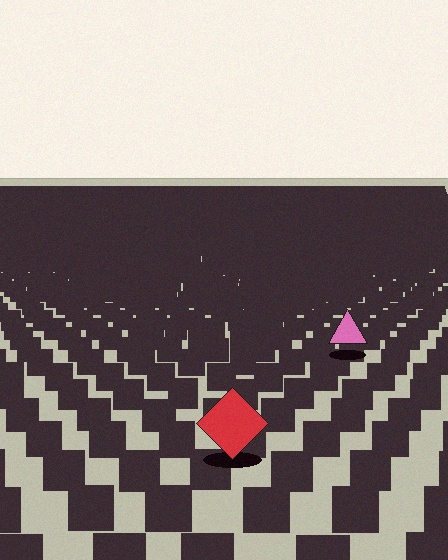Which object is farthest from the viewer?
The pink triangle is farthest from the viewer. It appears smaller and the ground texture around it is denser.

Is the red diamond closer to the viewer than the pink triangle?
Yes. The red diamond is closer — you can tell from the texture gradient: the ground texture is coarser near it.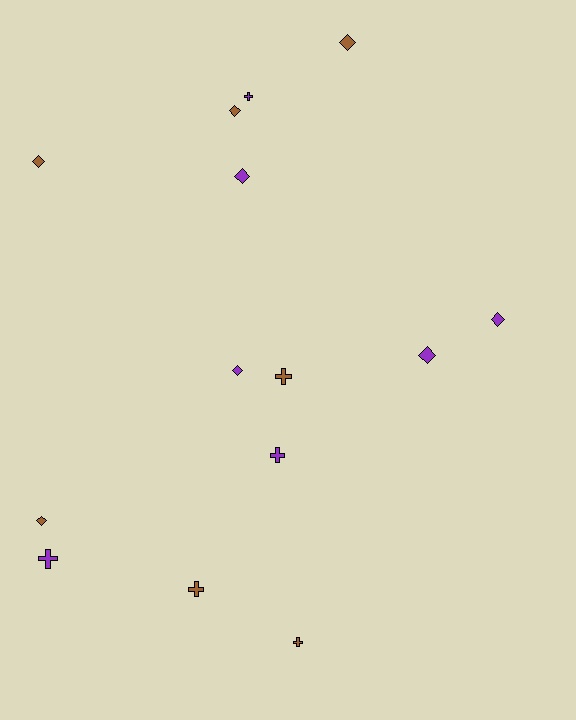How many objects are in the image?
There are 14 objects.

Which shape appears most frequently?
Diamond, with 8 objects.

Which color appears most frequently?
Brown, with 7 objects.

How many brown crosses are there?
There are 3 brown crosses.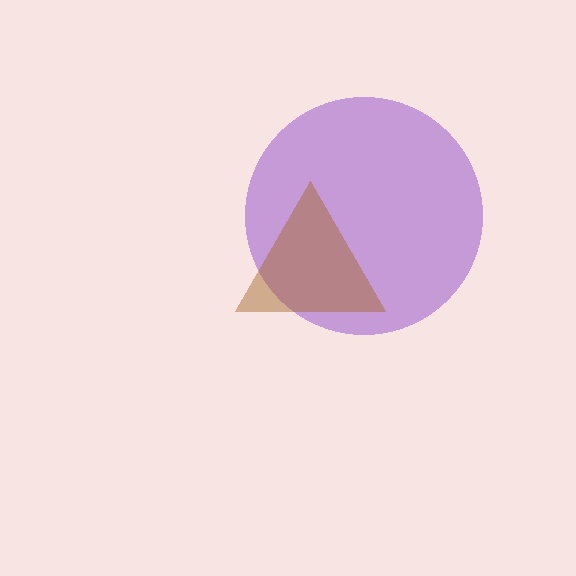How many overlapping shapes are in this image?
There are 2 overlapping shapes in the image.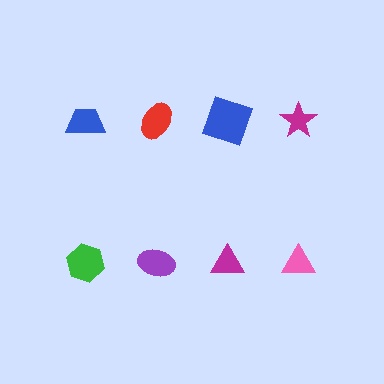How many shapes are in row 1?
4 shapes.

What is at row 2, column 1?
A green hexagon.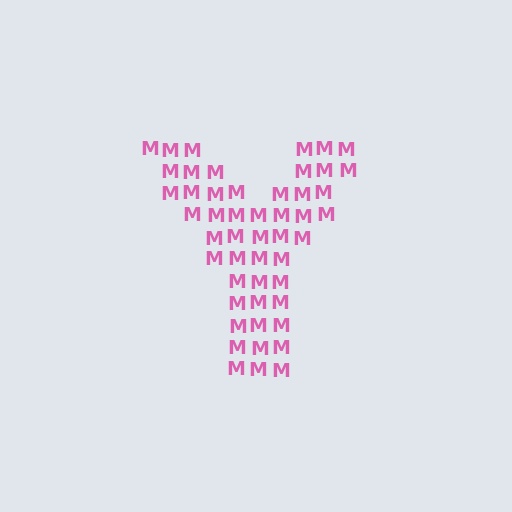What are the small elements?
The small elements are letter M's.